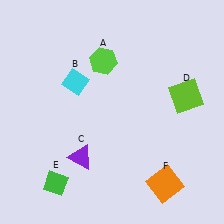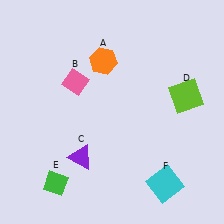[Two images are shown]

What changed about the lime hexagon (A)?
In Image 1, A is lime. In Image 2, it changed to orange.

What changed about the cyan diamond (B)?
In Image 1, B is cyan. In Image 2, it changed to pink.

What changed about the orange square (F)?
In Image 1, F is orange. In Image 2, it changed to cyan.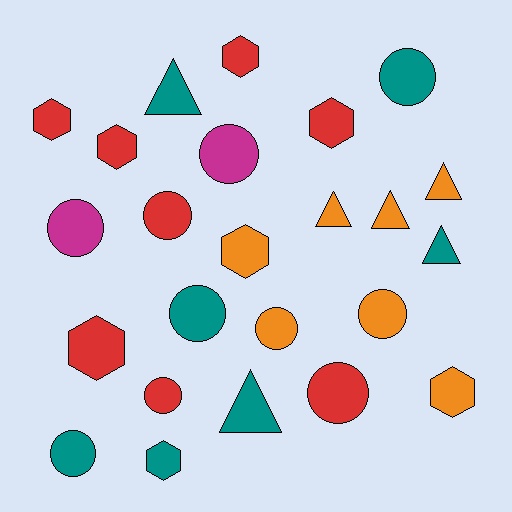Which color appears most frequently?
Red, with 8 objects.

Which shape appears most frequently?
Circle, with 10 objects.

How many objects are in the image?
There are 24 objects.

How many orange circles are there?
There are 2 orange circles.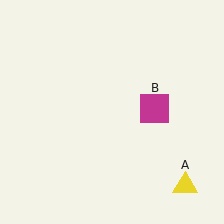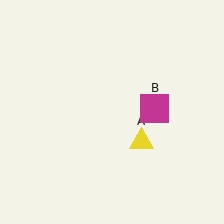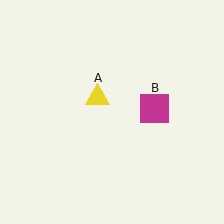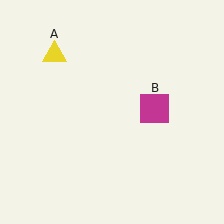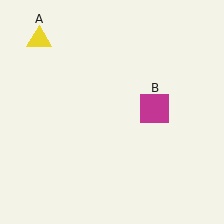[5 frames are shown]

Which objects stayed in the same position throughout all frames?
Magenta square (object B) remained stationary.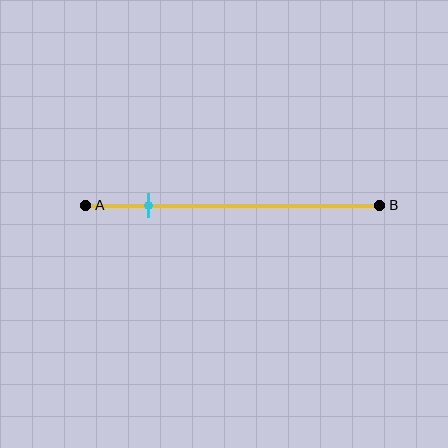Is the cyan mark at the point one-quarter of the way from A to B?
No, the mark is at about 20% from A, not at the 25% one-quarter point.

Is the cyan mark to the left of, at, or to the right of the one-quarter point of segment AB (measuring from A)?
The cyan mark is to the left of the one-quarter point of segment AB.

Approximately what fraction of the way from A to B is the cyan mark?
The cyan mark is approximately 20% of the way from A to B.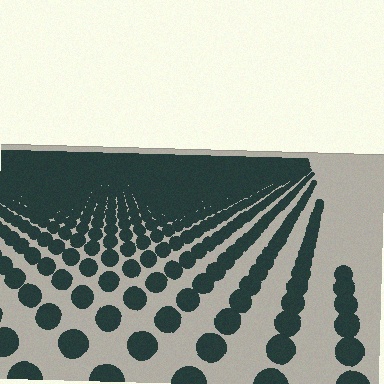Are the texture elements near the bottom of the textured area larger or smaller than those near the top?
Larger. Near the bottom, elements are closer to the viewer and appear at a bigger on-screen size.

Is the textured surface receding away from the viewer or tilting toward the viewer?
The surface is receding away from the viewer. Texture elements get smaller and denser toward the top.